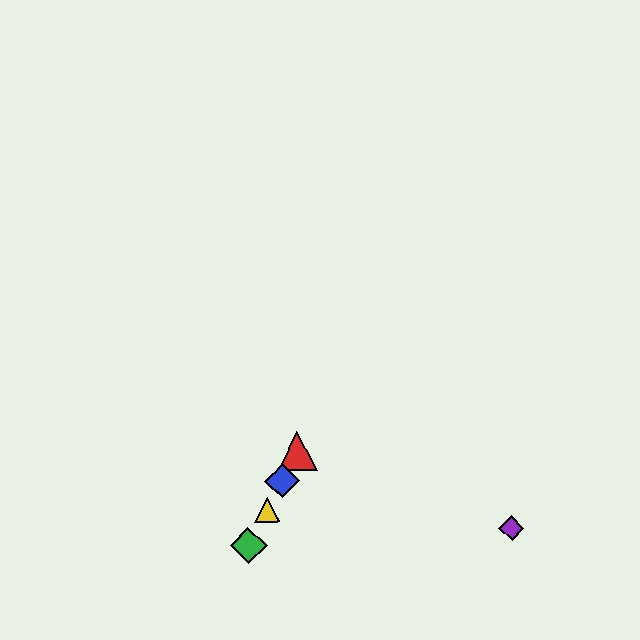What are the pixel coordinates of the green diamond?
The green diamond is at (249, 545).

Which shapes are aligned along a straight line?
The red triangle, the blue diamond, the green diamond, the yellow triangle are aligned along a straight line.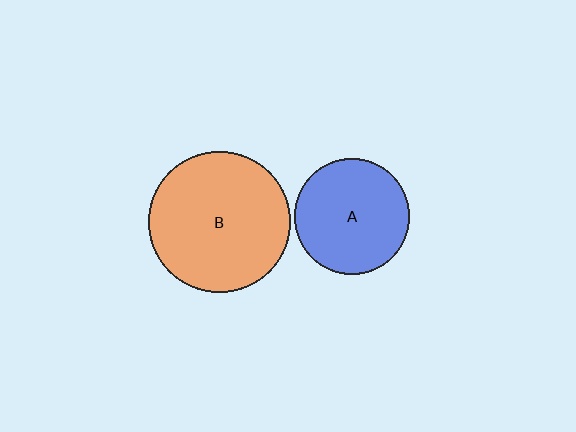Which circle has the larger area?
Circle B (orange).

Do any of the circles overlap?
No, none of the circles overlap.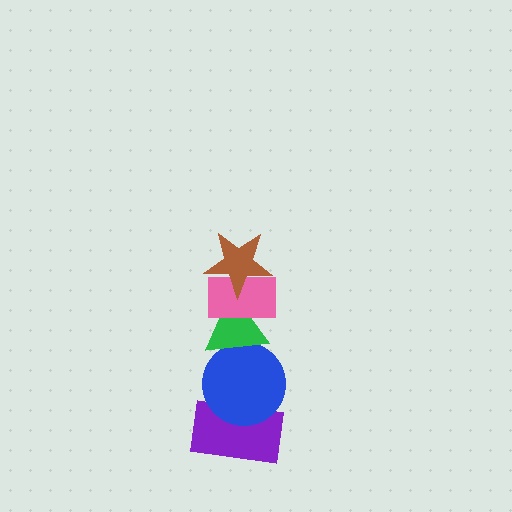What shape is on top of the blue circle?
The green triangle is on top of the blue circle.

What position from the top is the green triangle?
The green triangle is 3rd from the top.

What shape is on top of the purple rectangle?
The blue circle is on top of the purple rectangle.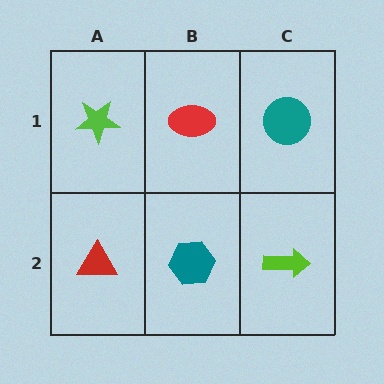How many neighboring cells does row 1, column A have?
2.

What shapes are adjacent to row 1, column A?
A red triangle (row 2, column A), a red ellipse (row 1, column B).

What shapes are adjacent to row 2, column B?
A red ellipse (row 1, column B), a red triangle (row 2, column A), a lime arrow (row 2, column C).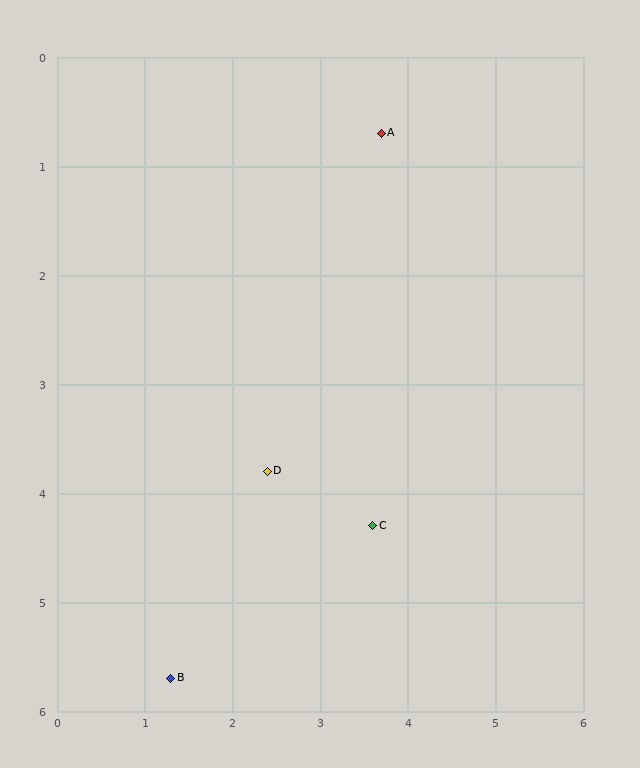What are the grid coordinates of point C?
Point C is at approximately (3.6, 4.3).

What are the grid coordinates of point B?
Point B is at approximately (1.3, 5.7).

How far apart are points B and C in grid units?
Points B and C are about 2.7 grid units apart.